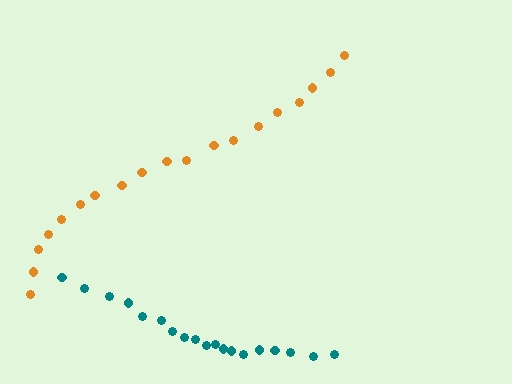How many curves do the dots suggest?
There are 2 distinct paths.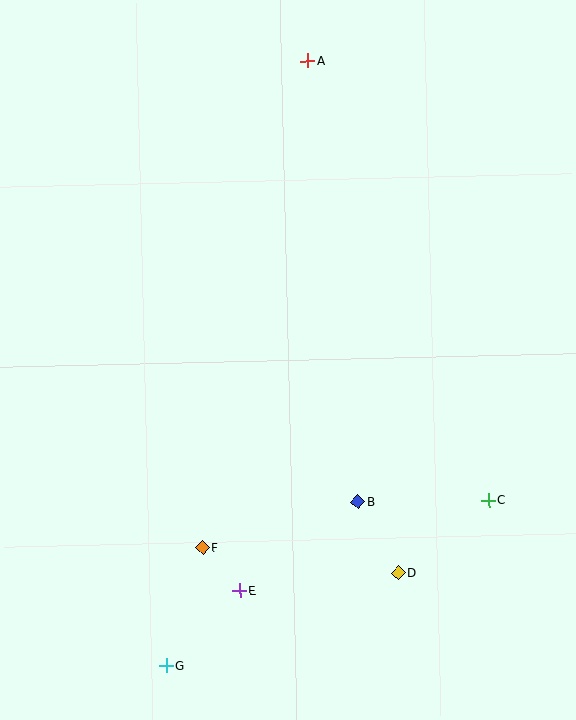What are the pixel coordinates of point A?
Point A is at (307, 61).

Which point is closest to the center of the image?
Point B at (358, 502) is closest to the center.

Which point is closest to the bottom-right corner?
Point D is closest to the bottom-right corner.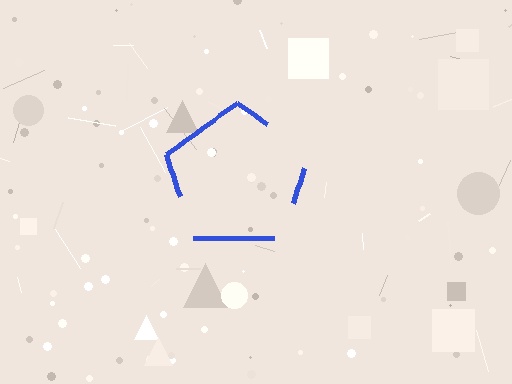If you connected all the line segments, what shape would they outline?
They would outline a pentagon.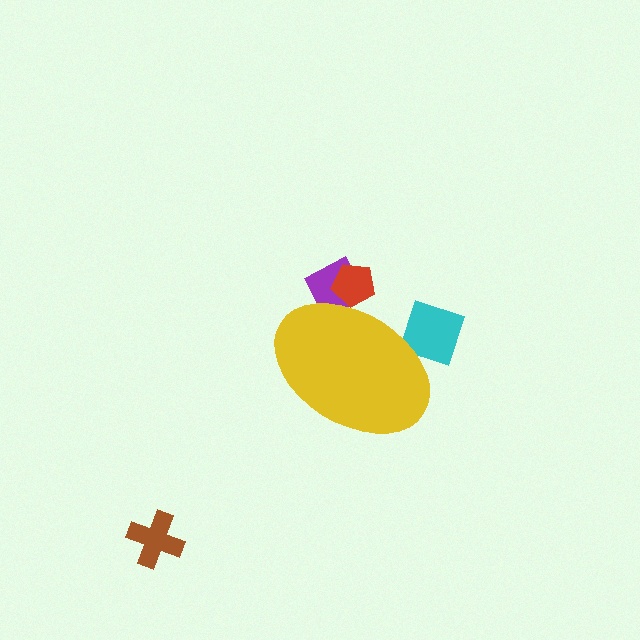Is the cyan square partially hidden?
Yes, the cyan square is partially hidden behind the yellow ellipse.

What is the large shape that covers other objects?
A yellow ellipse.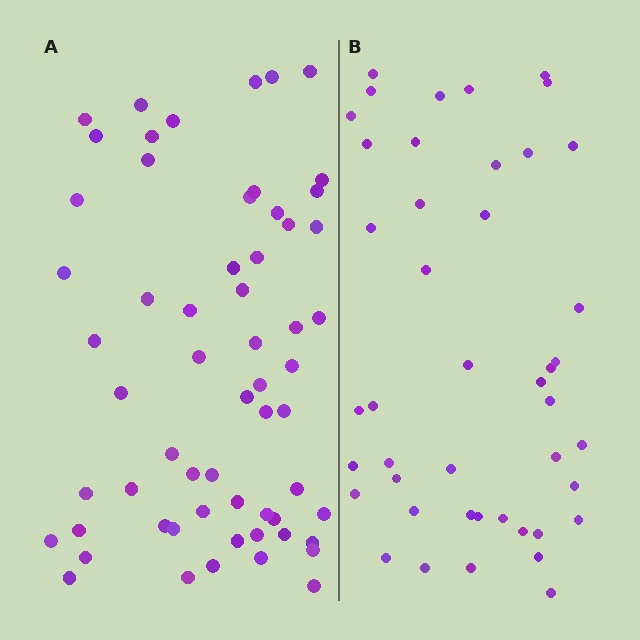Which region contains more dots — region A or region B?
Region A (the left region) has more dots.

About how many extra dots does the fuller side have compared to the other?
Region A has approximately 15 more dots than region B.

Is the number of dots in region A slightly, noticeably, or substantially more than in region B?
Region A has noticeably more, but not dramatically so. The ratio is roughly 1.4 to 1.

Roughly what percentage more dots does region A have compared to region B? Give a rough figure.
About 35% more.